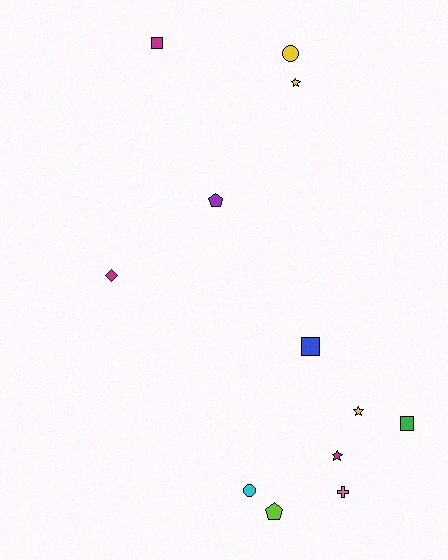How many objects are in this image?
There are 12 objects.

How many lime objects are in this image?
There is 1 lime object.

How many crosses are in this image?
There is 1 cross.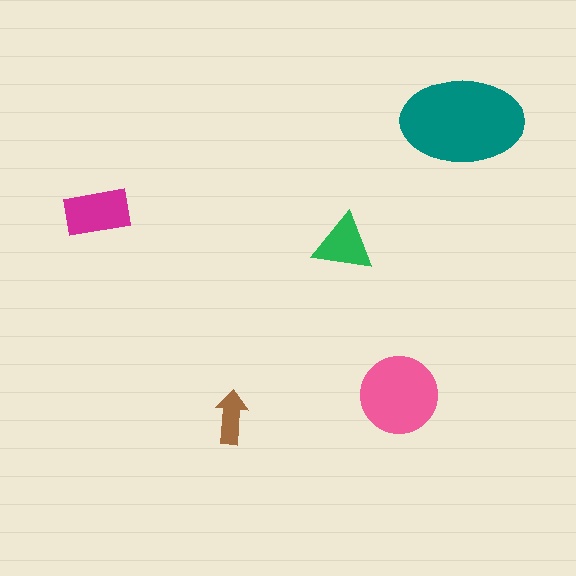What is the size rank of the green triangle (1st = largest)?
4th.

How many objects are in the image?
There are 5 objects in the image.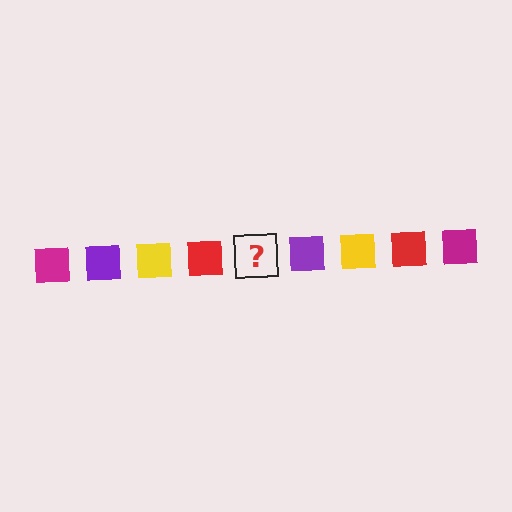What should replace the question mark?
The question mark should be replaced with a magenta square.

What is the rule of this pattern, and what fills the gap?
The rule is that the pattern cycles through magenta, purple, yellow, red squares. The gap should be filled with a magenta square.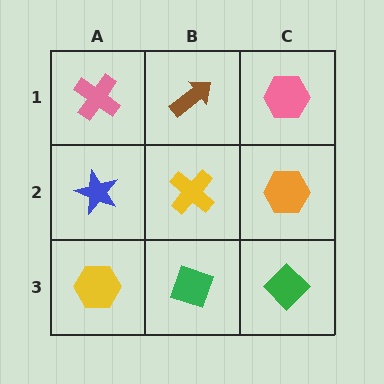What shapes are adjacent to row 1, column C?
An orange hexagon (row 2, column C), a brown arrow (row 1, column B).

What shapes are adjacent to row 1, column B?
A yellow cross (row 2, column B), a pink cross (row 1, column A), a pink hexagon (row 1, column C).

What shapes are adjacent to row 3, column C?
An orange hexagon (row 2, column C), a green diamond (row 3, column B).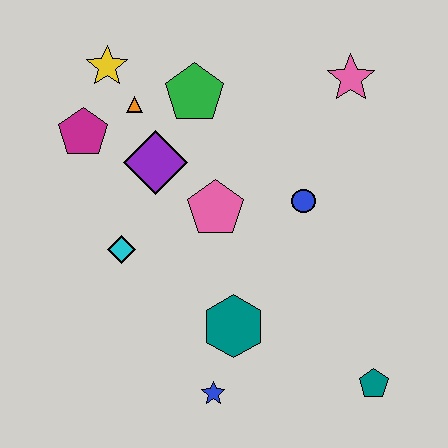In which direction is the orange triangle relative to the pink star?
The orange triangle is to the left of the pink star.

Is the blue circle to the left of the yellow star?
No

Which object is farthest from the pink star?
The blue star is farthest from the pink star.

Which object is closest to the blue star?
The teal hexagon is closest to the blue star.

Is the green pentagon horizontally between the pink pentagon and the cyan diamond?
Yes